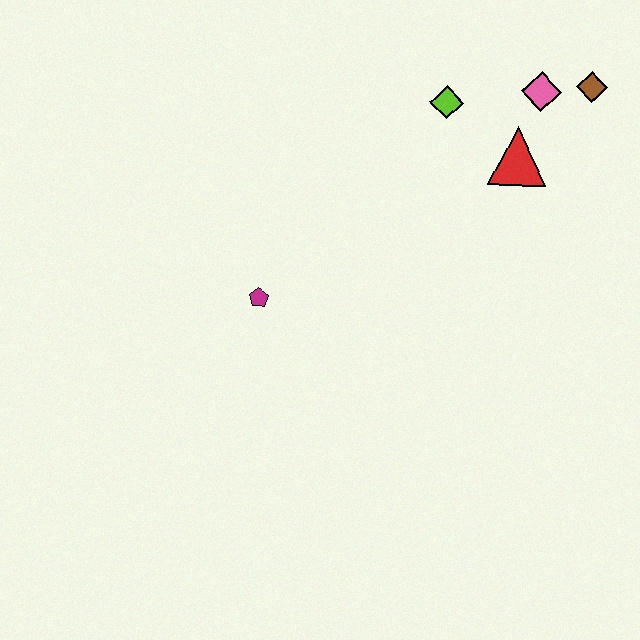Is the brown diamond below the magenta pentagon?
No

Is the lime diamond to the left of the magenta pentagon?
No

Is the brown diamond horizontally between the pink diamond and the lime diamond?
No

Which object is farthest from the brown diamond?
The magenta pentagon is farthest from the brown diamond.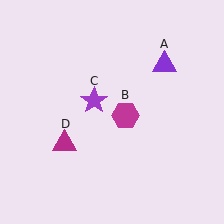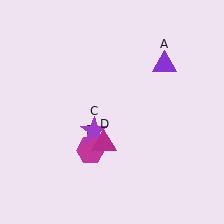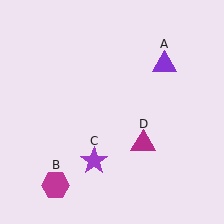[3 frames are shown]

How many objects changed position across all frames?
3 objects changed position: magenta hexagon (object B), purple star (object C), magenta triangle (object D).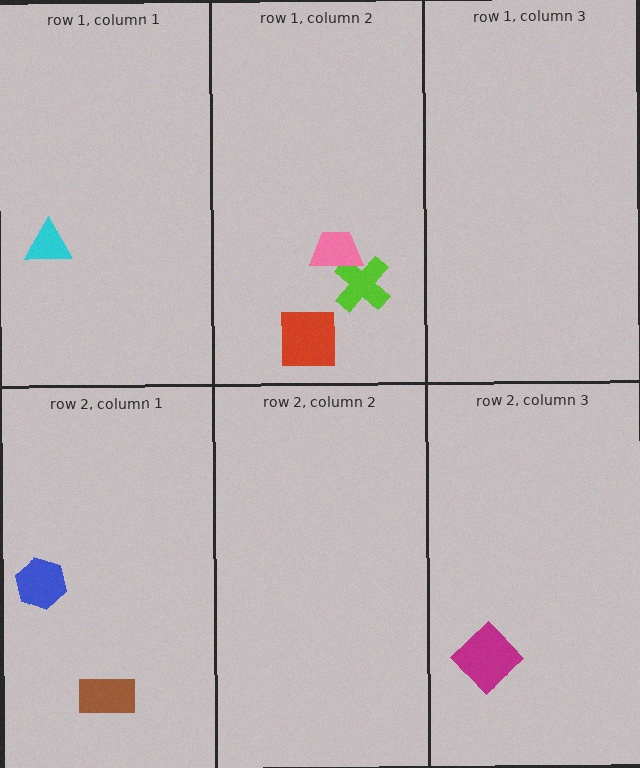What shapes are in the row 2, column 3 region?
The magenta diamond.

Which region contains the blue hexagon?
The row 2, column 1 region.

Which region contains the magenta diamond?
The row 2, column 3 region.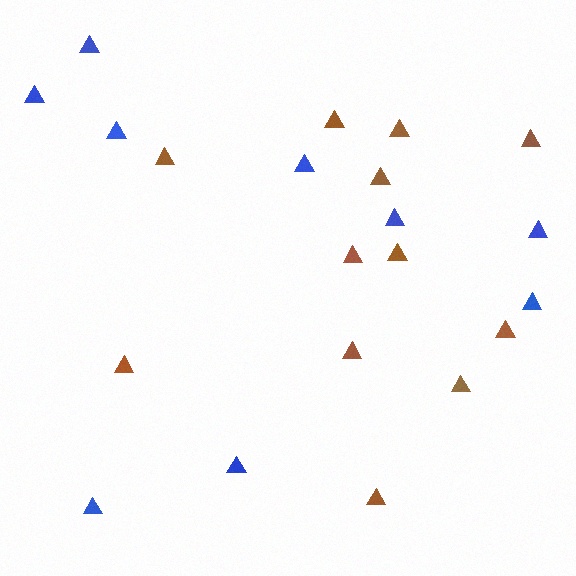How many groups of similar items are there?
There are 2 groups: one group of blue triangles (9) and one group of brown triangles (12).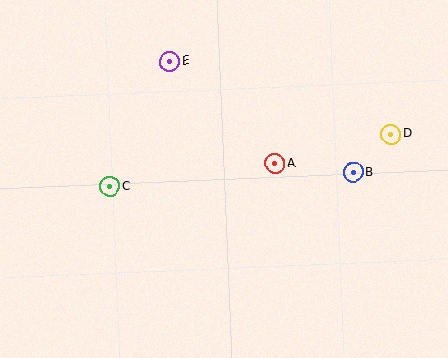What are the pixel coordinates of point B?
Point B is at (353, 173).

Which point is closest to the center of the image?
Point A at (275, 164) is closest to the center.